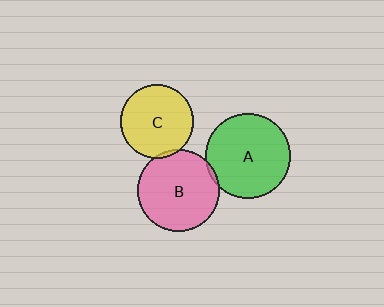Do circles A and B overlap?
Yes.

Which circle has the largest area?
Circle A (green).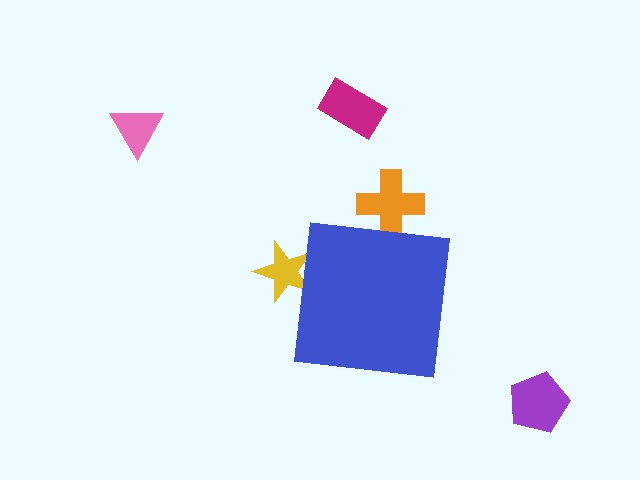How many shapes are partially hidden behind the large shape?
2 shapes are partially hidden.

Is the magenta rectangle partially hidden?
No, the magenta rectangle is fully visible.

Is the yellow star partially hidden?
Yes, the yellow star is partially hidden behind the blue square.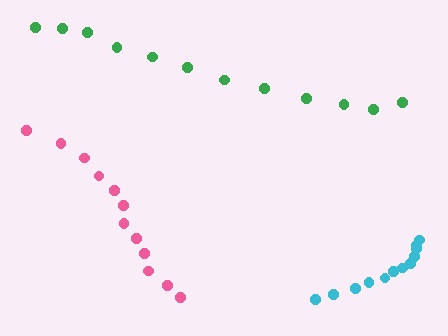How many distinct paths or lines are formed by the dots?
There are 3 distinct paths.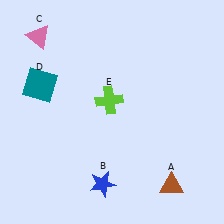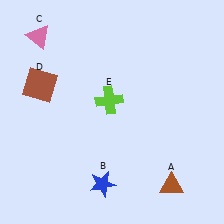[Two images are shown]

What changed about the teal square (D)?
In Image 1, D is teal. In Image 2, it changed to brown.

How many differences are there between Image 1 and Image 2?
There is 1 difference between the two images.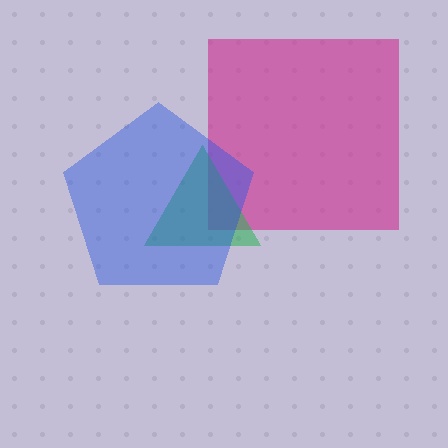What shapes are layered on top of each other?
The layered shapes are: a magenta square, a green triangle, a blue pentagon.